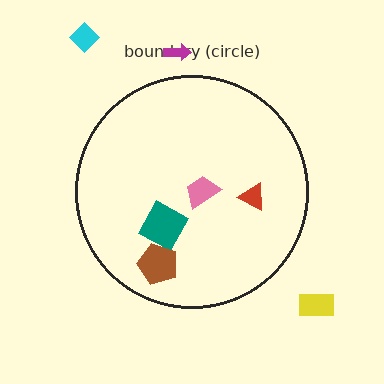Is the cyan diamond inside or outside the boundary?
Outside.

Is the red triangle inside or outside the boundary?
Inside.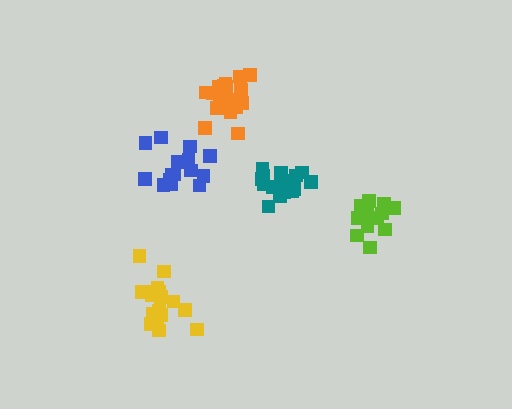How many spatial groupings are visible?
There are 5 spatial groupings.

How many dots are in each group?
Group 1: 19 dots, Group 2: 19 dots, Group 3: 17 dots, Group 4: 16 dots, Group 5: 17 dots (88 total).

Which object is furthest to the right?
The lime cluster is rightmost.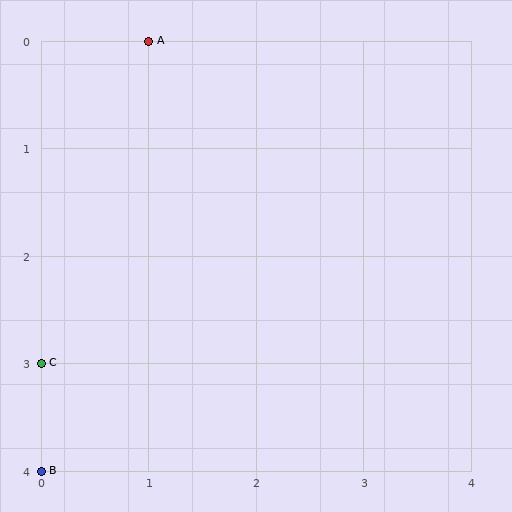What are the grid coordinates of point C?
Point C is at grid coordinates (0, 3).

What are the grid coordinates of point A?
Point A is at grid coordinates (1, 0).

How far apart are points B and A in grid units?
Points B and A are 1 column and 4 rows apart (about 4.1 grid units diagonally).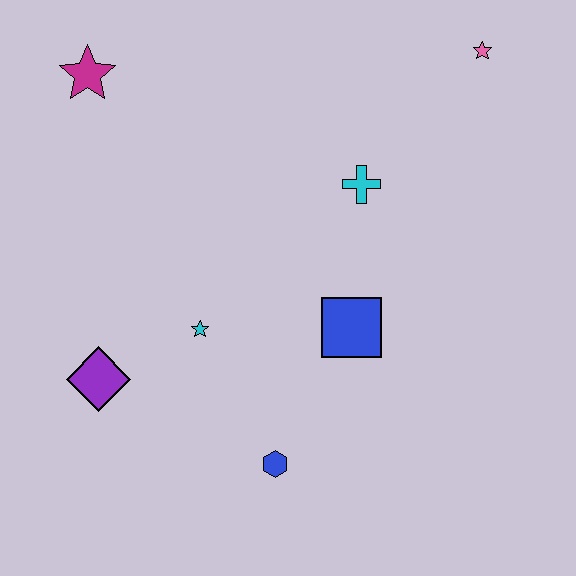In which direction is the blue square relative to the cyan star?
The blue square is to the right of the cyan star.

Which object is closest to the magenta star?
The cyan star is closest to the magenta star.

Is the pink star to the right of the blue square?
Yes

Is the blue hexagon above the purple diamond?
No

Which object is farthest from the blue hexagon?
The pink star is farthest from the blue hexagon.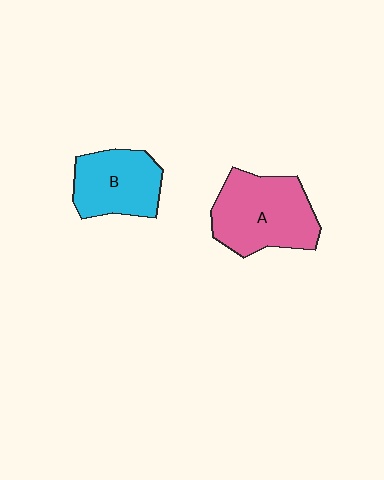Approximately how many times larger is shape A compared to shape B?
Approximately 1.3 times.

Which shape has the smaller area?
Shape B (cyan).